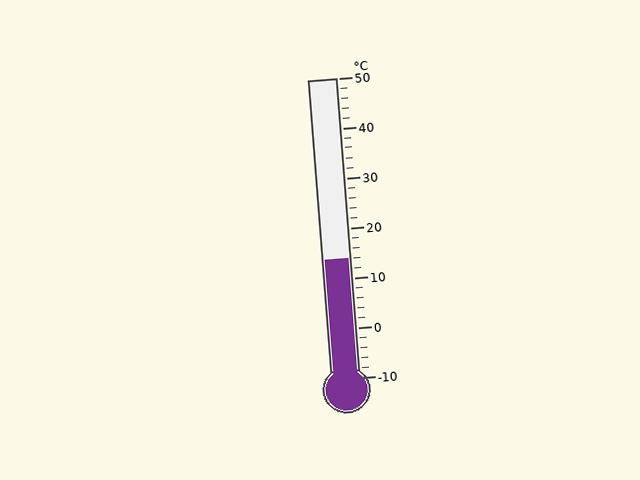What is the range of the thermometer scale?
The thermometer scale ranges from -10°C to 50°C.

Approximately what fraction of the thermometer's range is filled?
The thermometer is filled to approximately 40% of its range.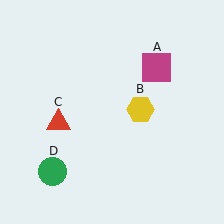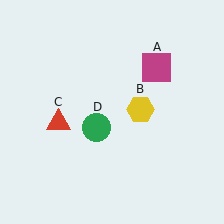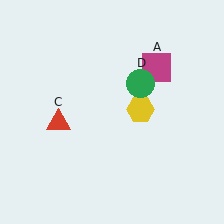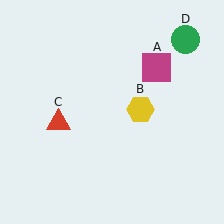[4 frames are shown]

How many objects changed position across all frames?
1 object changed position: green circle (object D).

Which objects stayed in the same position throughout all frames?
Magenta square (object A) and yellow hexagon (object B) and red triangle (object C) remained stationary.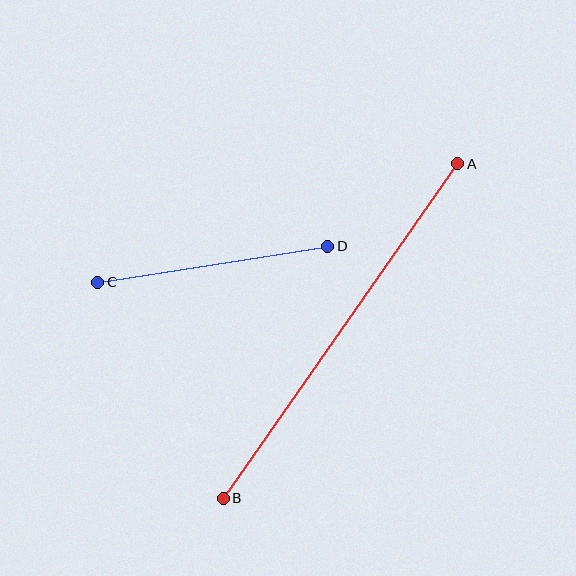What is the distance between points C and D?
The distance is approximately 233 pixels.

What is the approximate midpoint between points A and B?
The midpoint is at approximately (341, 331) pixels.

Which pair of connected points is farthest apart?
Points A and B are farthest apart.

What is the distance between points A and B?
The distance is approximately 408 pixels.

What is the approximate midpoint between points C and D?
The midpoint is at approximately (213, 264) pixels.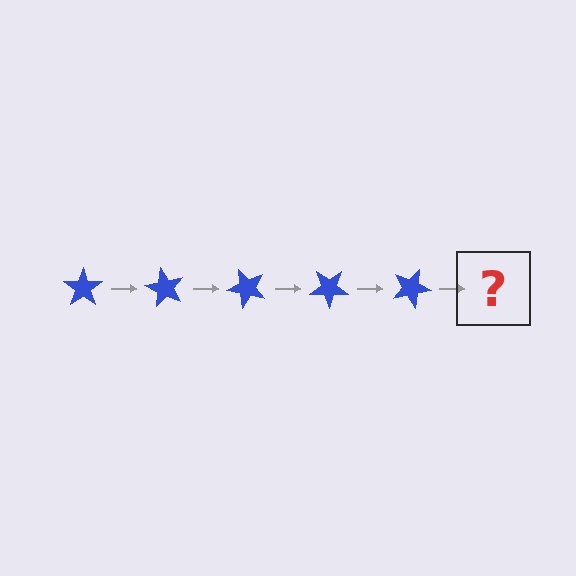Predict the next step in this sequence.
The next step is a blue star rotated 300 degrees.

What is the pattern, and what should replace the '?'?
The pattern is that the star rotates 60 degrees each step. The '?' should be a blue star rotated 300 degrees.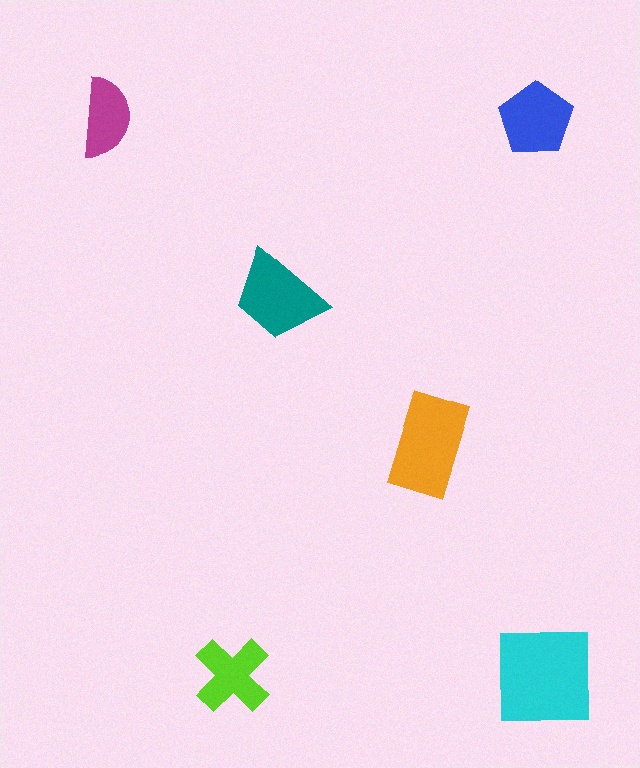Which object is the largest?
The cyan square.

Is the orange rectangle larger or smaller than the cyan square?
Smaller.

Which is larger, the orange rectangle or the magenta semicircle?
The orange rectangle.